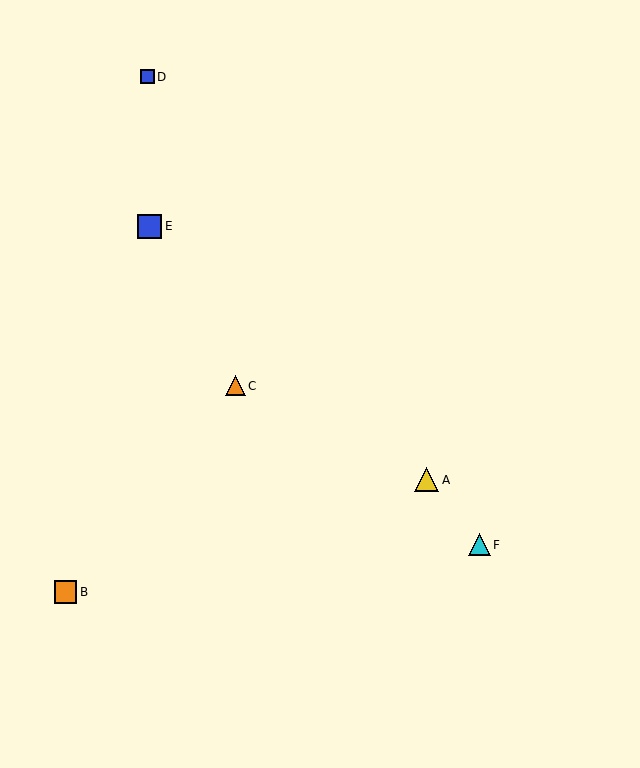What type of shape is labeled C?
Shape C is an orange triangle.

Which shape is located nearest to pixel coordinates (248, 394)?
The orange triangle (labeled C) at (235, 386) is nearest to that location.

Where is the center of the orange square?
The center of the orange square is at (66, 592).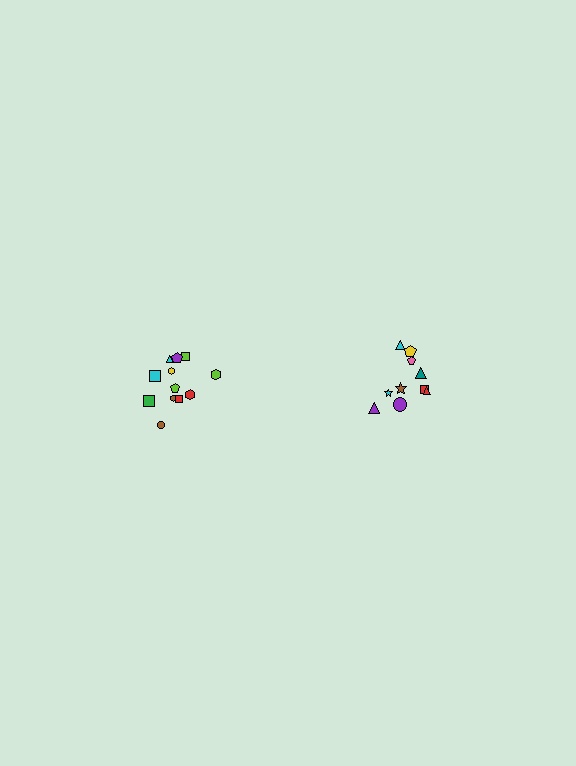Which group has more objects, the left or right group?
The left group.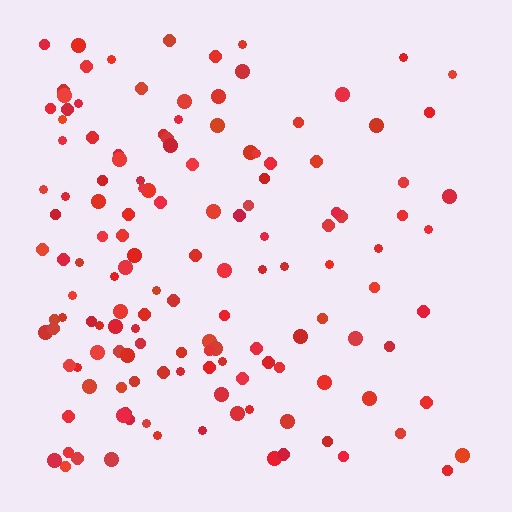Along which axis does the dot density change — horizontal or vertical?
Horizontal.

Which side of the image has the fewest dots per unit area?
The right.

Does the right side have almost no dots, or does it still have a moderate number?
Still a moderate number, just noticeably fewer than the left.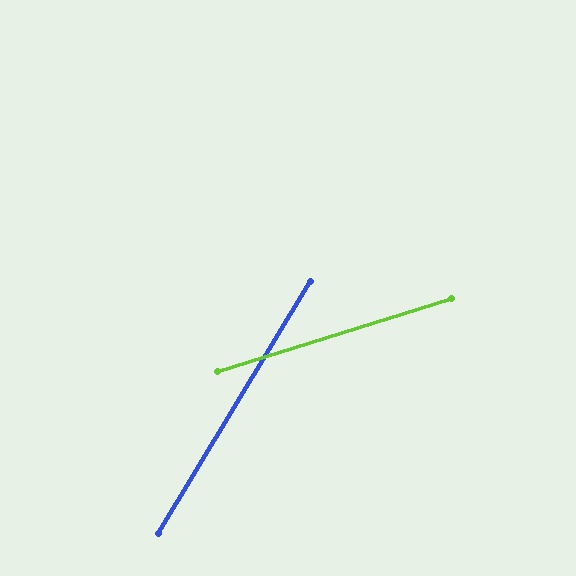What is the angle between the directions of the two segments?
Approximately 42 degrees.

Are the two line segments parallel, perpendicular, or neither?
Neither parallel nor perpendicular — they differ by about 42°.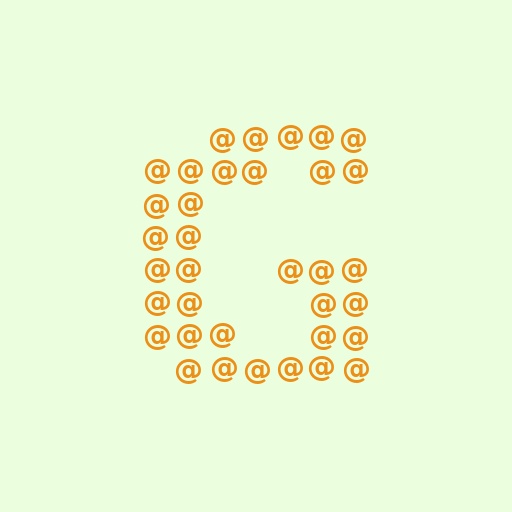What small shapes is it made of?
It is made of small at signs.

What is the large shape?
The large shape is the letter G.